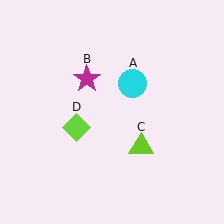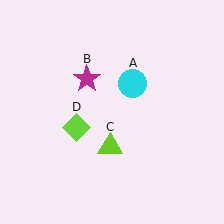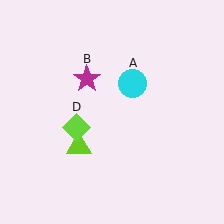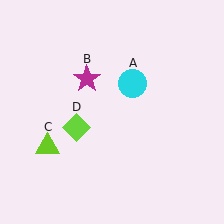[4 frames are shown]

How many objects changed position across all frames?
1 object changed position: lime triangle (object C).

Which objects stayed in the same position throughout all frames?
Cyan circle (object A) and magenta star (object B) and lime diamond (object D) remained stationary.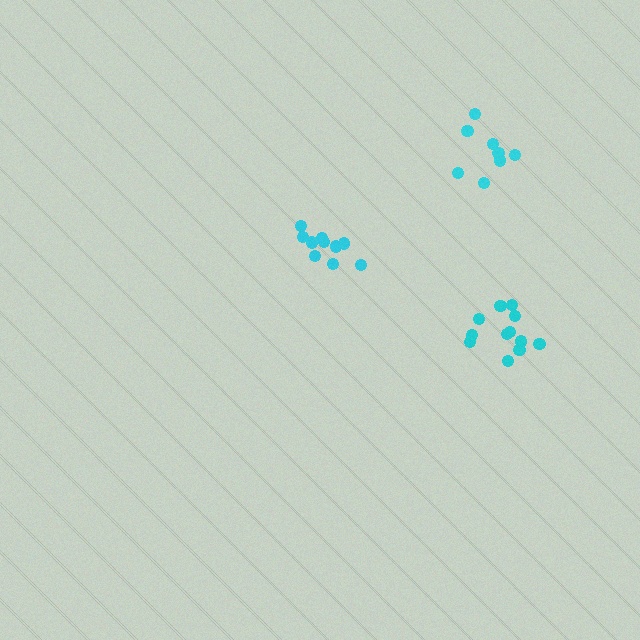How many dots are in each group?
Group 1: 10 dots, Group 2: 12 dots, Group 3: 8 dots (30 total).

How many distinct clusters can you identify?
There are 3 distinct clusters.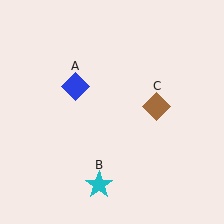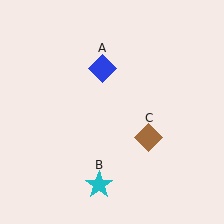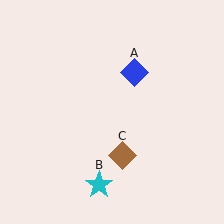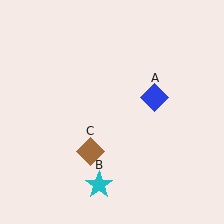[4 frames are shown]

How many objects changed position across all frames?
2 objects changed position: blue diamond (object A), brown diamond (object C).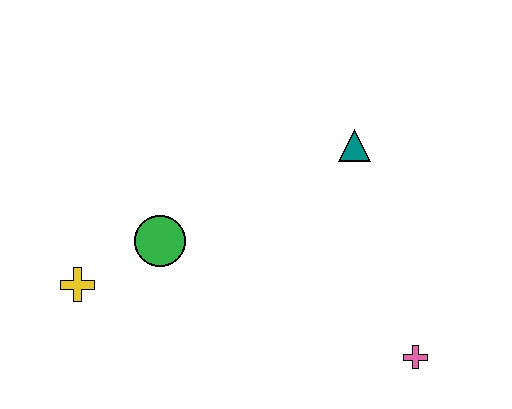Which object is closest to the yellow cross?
The green circle is closest to the yellow cross.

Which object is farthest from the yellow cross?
The pink cross is farthest from the yellow cross.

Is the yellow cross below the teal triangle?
Yes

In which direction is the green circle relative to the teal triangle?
The green circle is to the left of the teal triangle.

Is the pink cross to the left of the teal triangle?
No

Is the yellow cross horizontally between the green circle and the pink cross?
No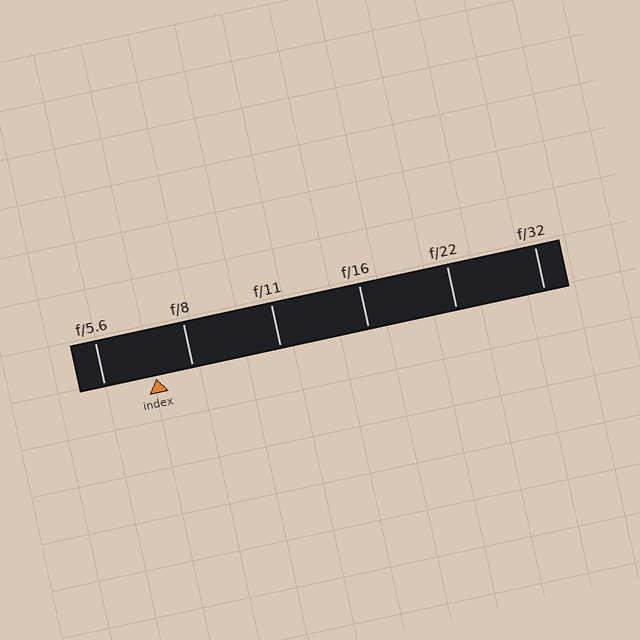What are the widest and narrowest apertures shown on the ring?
The widest aperture shown is f/5.6 and the narrowest is f/32.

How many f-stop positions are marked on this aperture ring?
There are 6 f-stop positions marked.